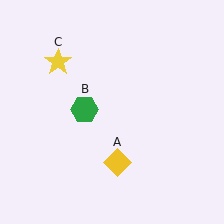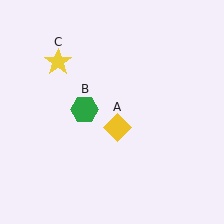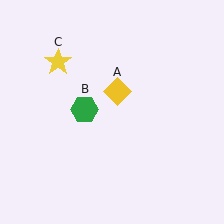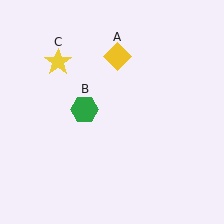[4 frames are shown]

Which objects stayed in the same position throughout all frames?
Green hexagon (object B) and yellow star (object C) remained stationary.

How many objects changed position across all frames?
1 object changed position: yellow diamond (object A).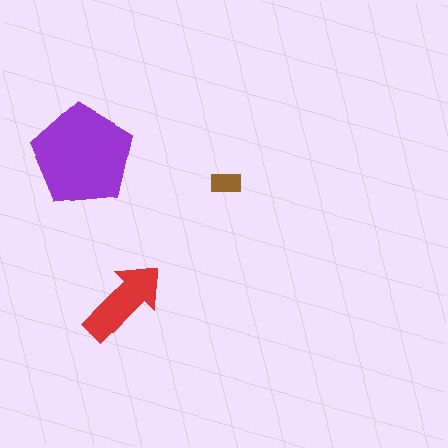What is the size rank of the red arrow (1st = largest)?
2nd.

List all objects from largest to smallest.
The purple pentagon, the red arrow, the brown rectangle.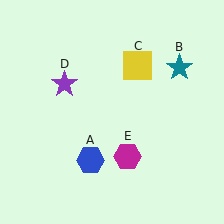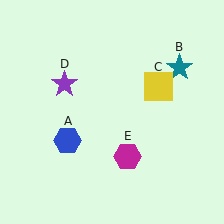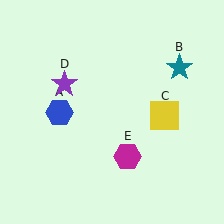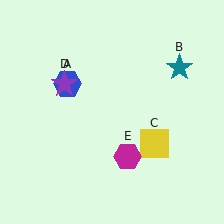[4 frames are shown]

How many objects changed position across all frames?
2 objects changed position: blue hexagon (object A), yellow square (object C).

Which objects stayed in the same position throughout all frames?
Teal star (object B) and purple star (object D) and magenta hexagon (object E) remained stationary.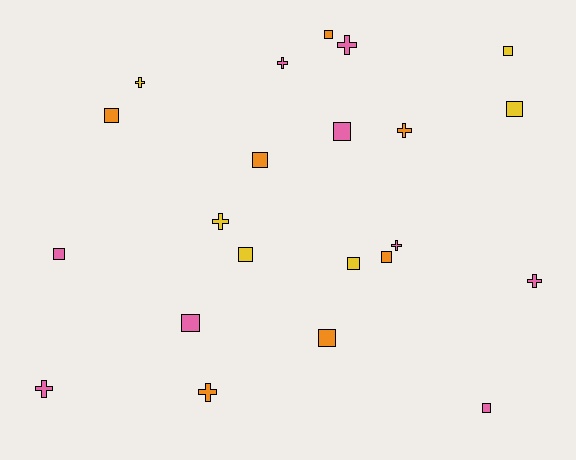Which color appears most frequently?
Pink, with 9 objects.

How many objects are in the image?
There are 22 objects.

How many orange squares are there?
There are 5 orange squares.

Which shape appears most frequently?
Square, with 13 objects.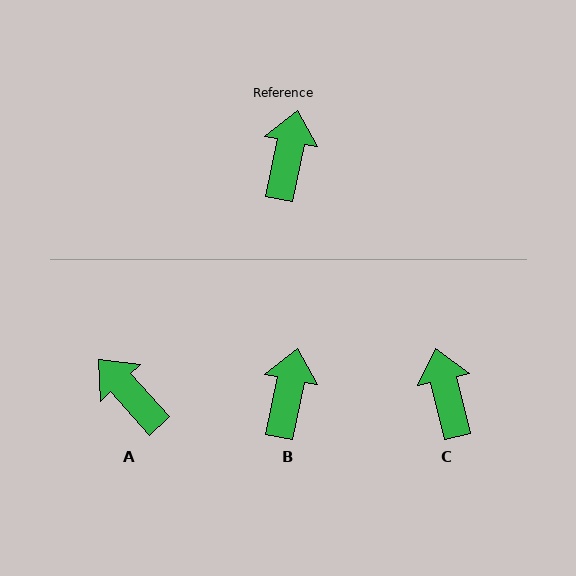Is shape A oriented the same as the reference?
No, it is off by about 54 degrees.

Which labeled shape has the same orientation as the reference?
B.